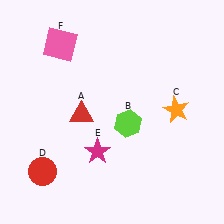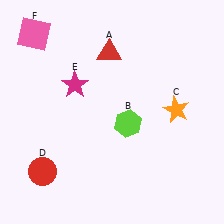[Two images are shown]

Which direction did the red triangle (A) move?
The red triangle (A) moved up.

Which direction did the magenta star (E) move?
The magenta star (E) moved up.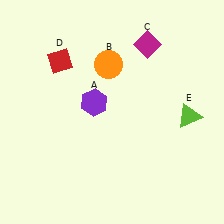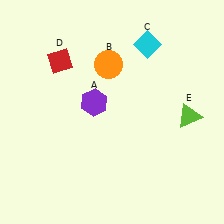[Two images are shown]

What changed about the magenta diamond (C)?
In Image 1, C is magenta. In Image 2, it changed to cyan.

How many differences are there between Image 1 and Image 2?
There is 1 difference between the two images.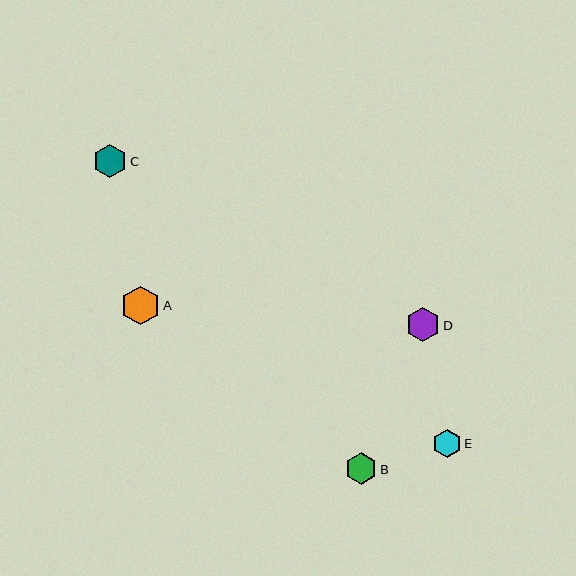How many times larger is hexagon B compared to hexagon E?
Hexagon B is approximately 1.1 times the size of hexagon E.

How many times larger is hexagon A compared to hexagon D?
Hexagon A is approximately 1.1 times the size of hexagon D.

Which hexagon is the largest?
Hexagon A is the largest with a size of approximately 38 pixels.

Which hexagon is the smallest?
Hexagon E is the smallest with a size of approximately 29 pixels.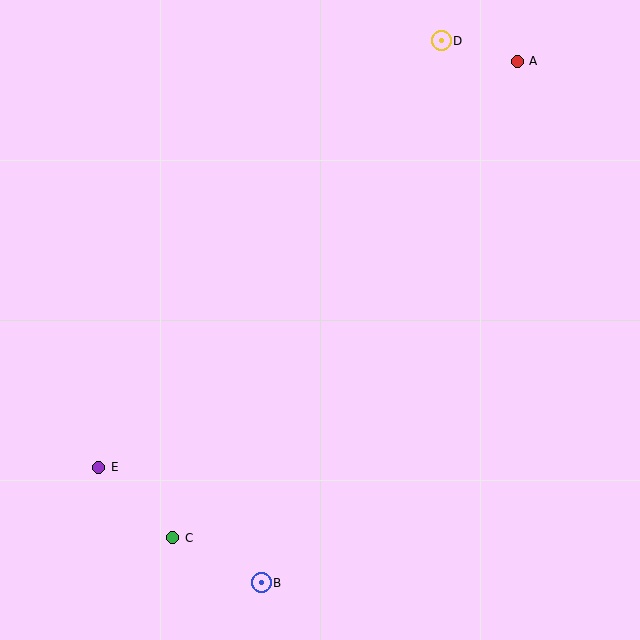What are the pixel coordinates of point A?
Point A is at (517, 61).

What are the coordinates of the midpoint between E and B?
The midpoint between E and B is at (180, 525).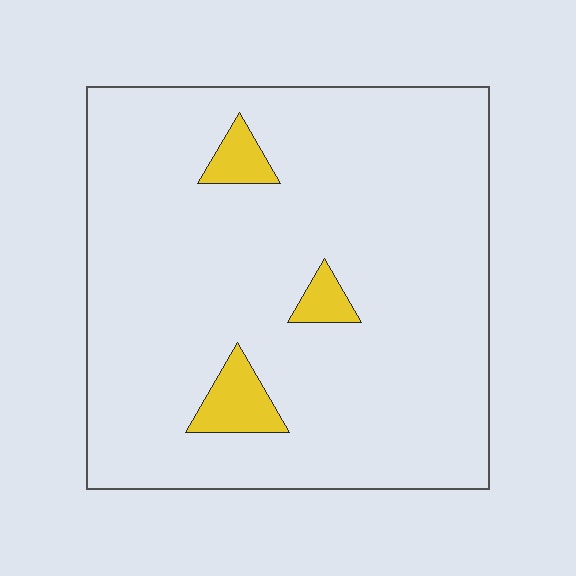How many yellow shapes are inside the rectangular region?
3.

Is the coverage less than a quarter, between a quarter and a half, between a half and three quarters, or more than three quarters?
Less than a quarter.